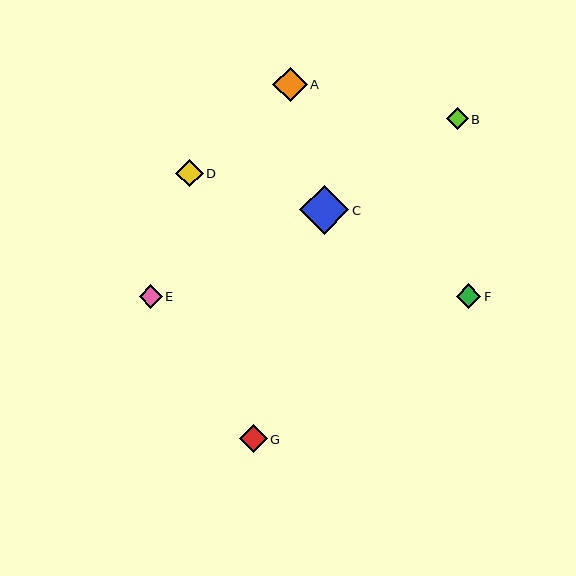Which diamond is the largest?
Diamond C is the largest with a size of approximately 49 pixels.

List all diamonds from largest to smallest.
From largest to smallest: C, A, D, G, F, E, B.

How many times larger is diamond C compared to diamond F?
Diamond C is approximately 2.0 times the size of diamond F.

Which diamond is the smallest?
Diamond B is the smallest with a size of approximately 22 pixels.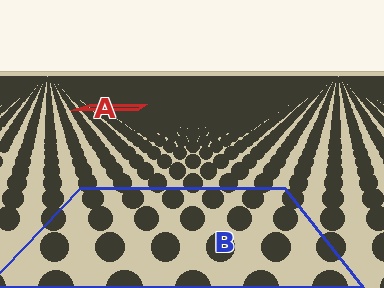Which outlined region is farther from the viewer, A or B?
Region A is farther from the viewer — the texture elements inside it appear smaller and more densely packed.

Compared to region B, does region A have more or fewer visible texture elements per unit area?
Region A has more texture elements per unit area — they are packed more densely because it is farther away.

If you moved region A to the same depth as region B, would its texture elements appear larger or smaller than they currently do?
They would appear larger. At a closer depth, the same texture elements are projected at a bigger on-screen size.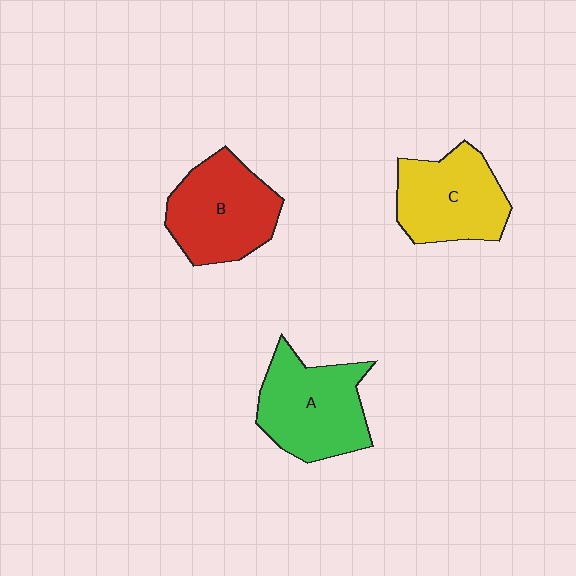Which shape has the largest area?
Shape A (green).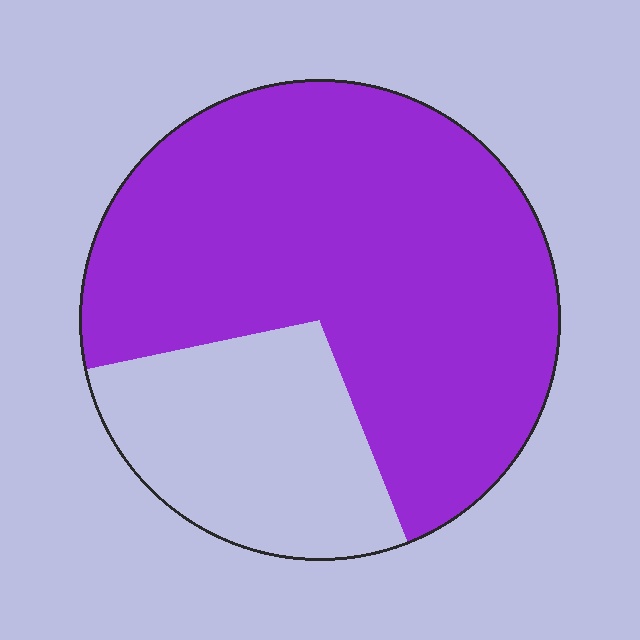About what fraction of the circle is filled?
About three quarters (3/4).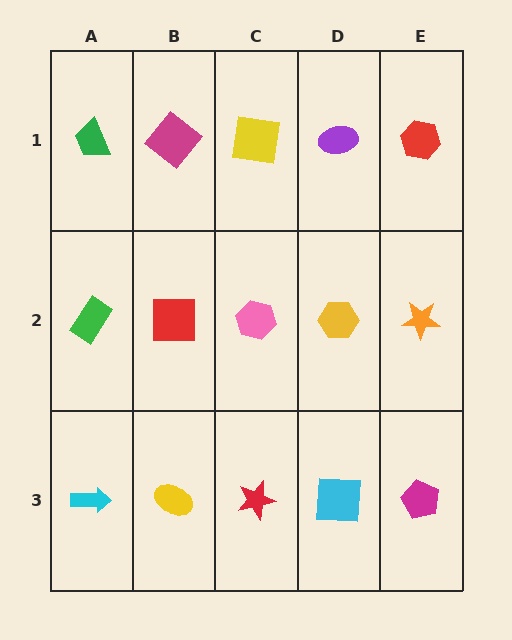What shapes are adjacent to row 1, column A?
A green rectangle (row 2, column A), a magenta diamond (row 1, column B).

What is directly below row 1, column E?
An orange star.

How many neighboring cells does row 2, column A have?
3.